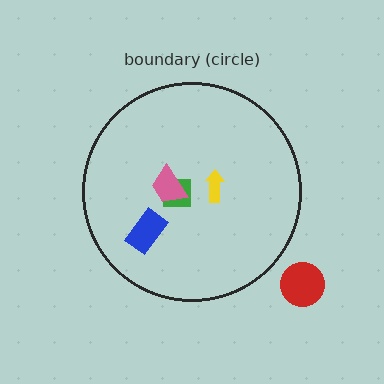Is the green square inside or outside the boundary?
Inside.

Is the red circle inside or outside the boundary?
Outside.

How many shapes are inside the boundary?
4 inside, 1 outside.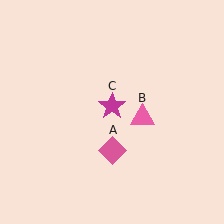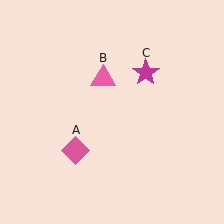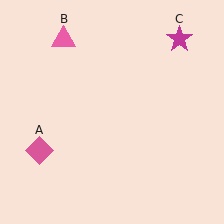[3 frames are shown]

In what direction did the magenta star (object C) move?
The magenta star (object C) moved up and to the right.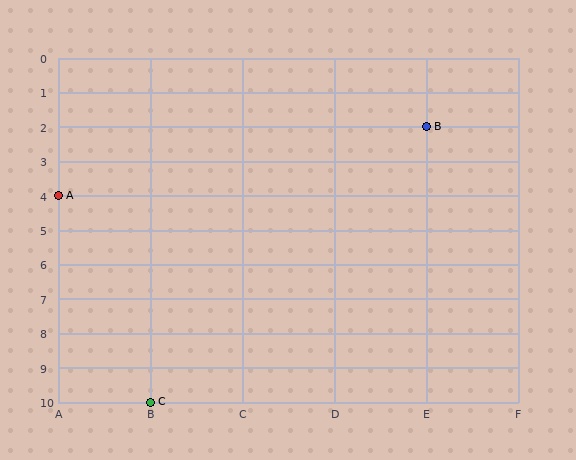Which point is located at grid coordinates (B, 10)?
Point C is at (B, 10).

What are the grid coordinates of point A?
Point A is at grid coordinates (A, 4).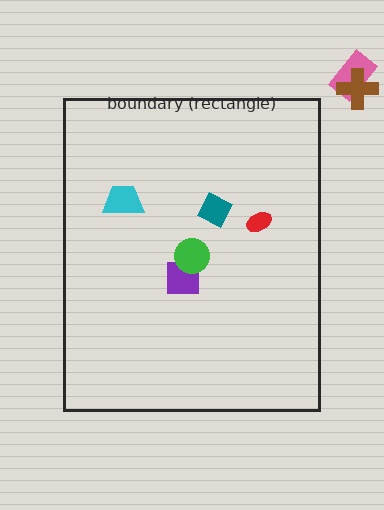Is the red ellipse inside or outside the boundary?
Inside.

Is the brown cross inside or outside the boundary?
Outside.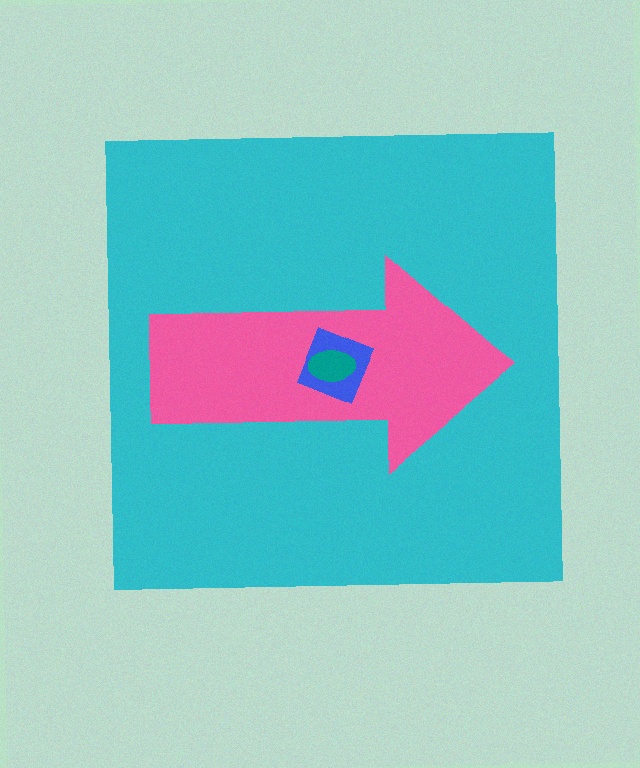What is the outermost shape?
The cyan square.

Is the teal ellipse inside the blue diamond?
Yes.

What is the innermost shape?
The teal ellipse.